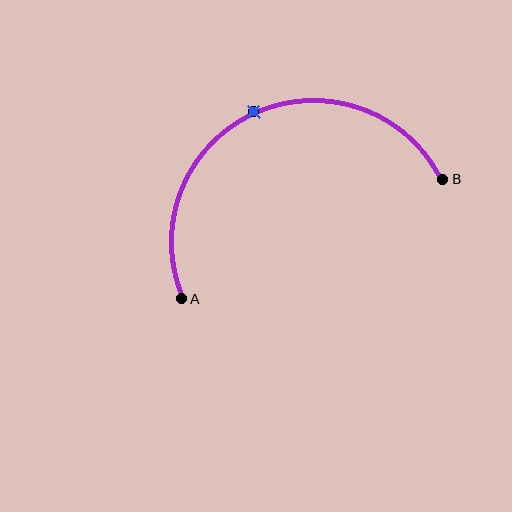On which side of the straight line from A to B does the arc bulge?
The arc bulges above the straight line connecting A and B.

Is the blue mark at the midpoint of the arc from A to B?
Yes. The blue mark lies on the arc at equal arc-length from both A and B — it is the arc midpoint.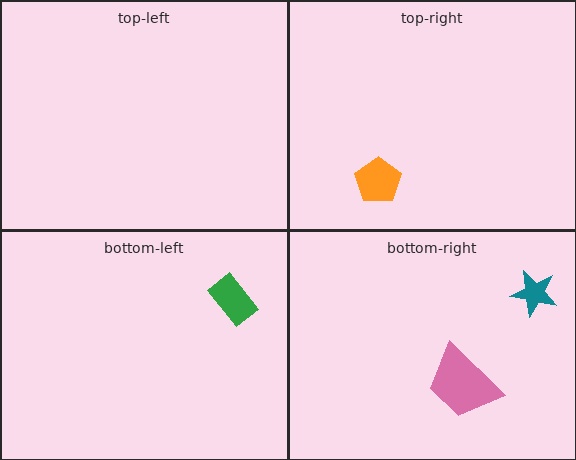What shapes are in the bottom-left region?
The green rectangle.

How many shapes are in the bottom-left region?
1.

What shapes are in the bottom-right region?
The pink trapezoid, the teal star.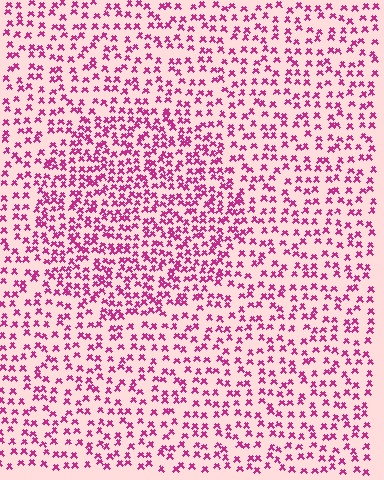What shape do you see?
I see a circle.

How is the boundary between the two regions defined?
The boundary is defined by a change in element density (approximately 1.7x ratio). All elements are the same color, size, and shape.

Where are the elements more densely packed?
The elements are more densely packed inside the circle boundary.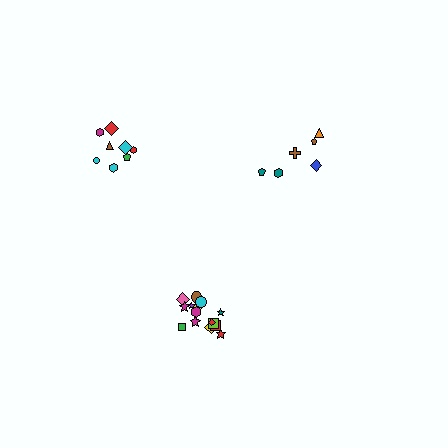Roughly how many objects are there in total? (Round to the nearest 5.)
Roughly 30 objects in total.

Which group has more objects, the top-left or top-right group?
The top-left group.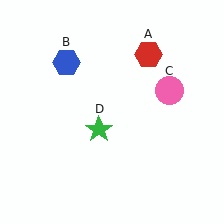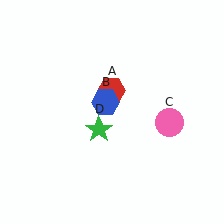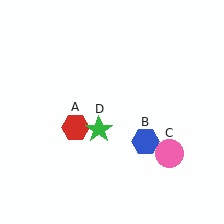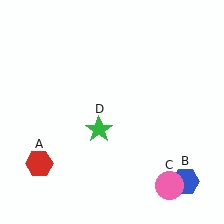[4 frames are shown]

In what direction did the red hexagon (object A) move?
The red hexagon (object A) moved down and to the left.